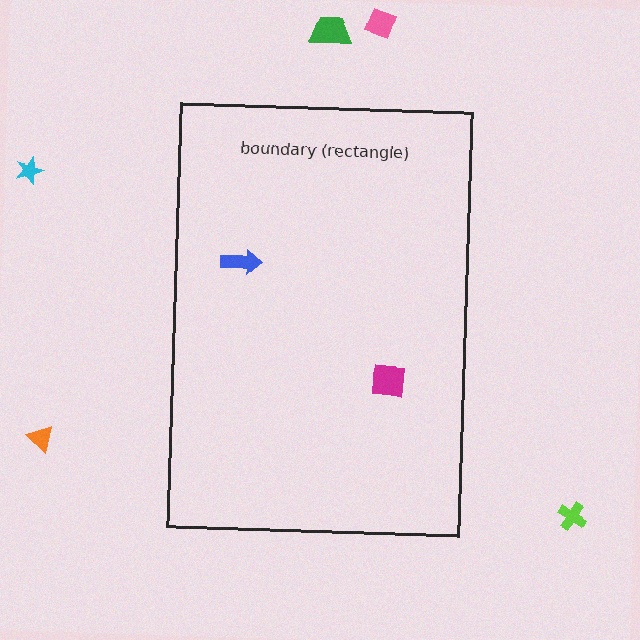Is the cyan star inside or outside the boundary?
Outside.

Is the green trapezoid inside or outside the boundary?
Outside.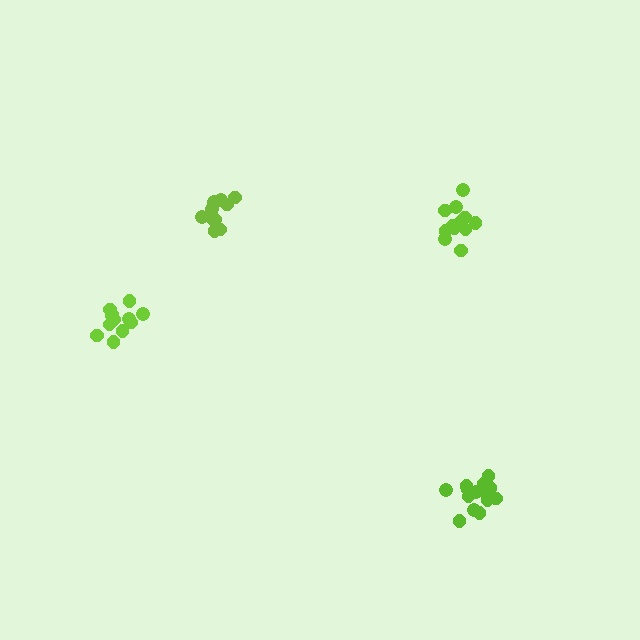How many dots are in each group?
Group 1: 10 dots, Group 2: 12 dots, Group 3: 13 dots, Group 4: 14 dots (49 total).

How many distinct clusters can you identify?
There are 4 distinct clusters.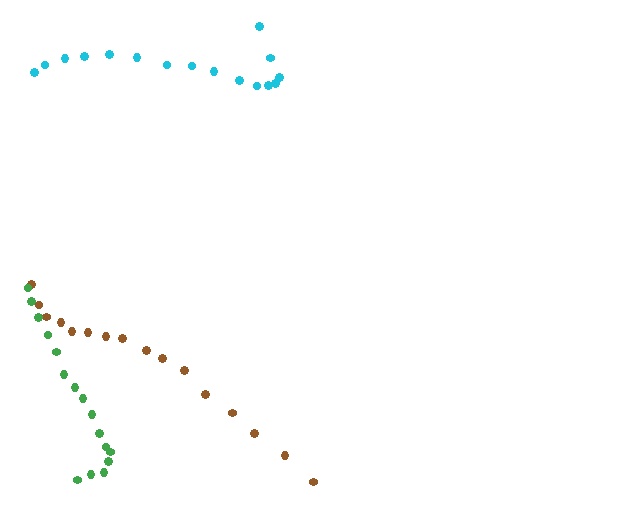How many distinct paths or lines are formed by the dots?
There are 3 distinct paths.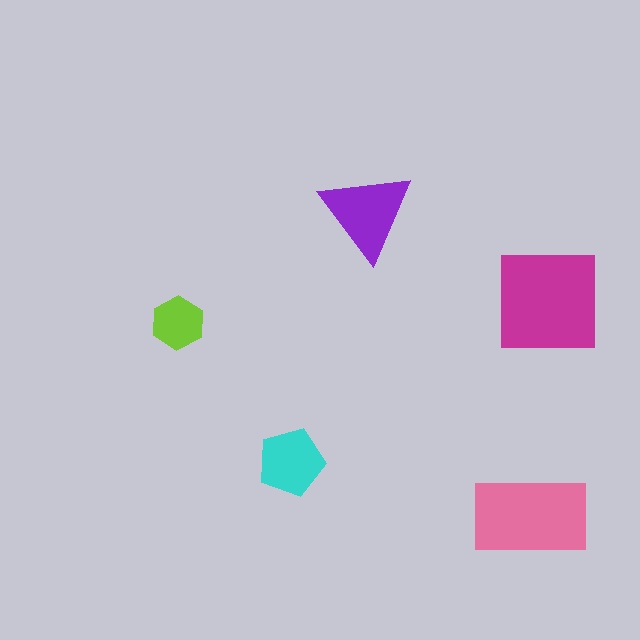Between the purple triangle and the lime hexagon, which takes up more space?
The purple triangle.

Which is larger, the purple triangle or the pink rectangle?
The pink rectangle.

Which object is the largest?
The magenta square.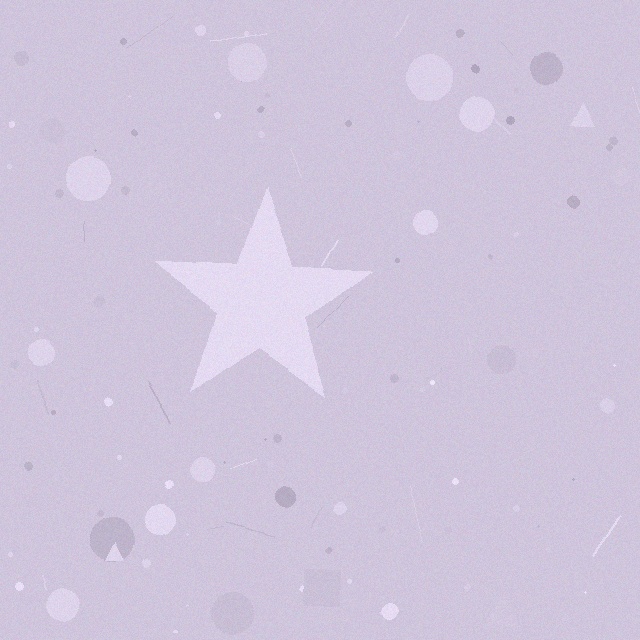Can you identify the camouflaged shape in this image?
The camouflaged shape is a star.